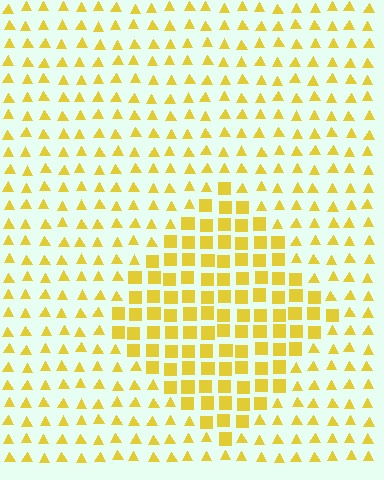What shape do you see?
I see a diamond.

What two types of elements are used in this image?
The image uses squares inside the diamond region and triangles outside it.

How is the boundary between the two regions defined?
The boundary is defined by a change in element shape: squares inside vs. triangles outside. All elements share the same color and spacing.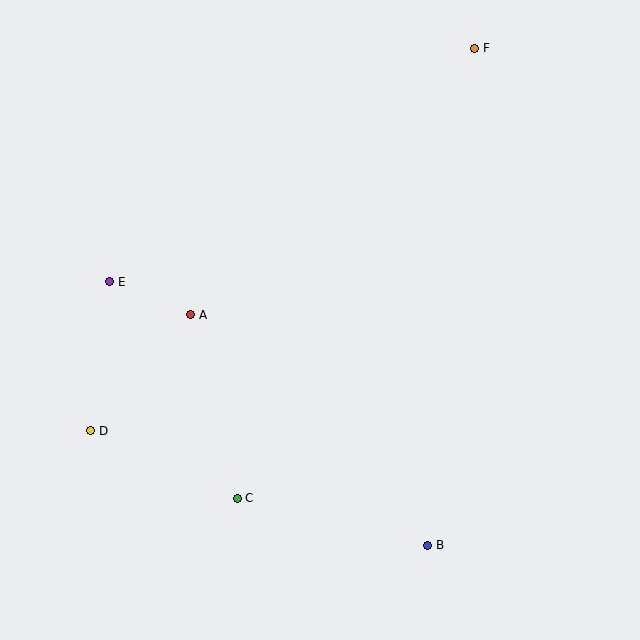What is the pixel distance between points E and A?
The distance between E and A is 87 pixels.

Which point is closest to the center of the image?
Point A at (191, 315) is closest to the center.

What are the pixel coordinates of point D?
Point D is at (91, 431).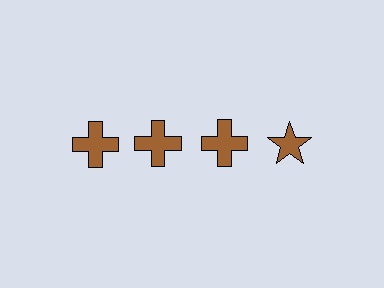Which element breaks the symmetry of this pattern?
The brown star in the top row, second from right column breaks the symmetry. All other shapes are brown crosses.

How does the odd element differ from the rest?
It has a different shape: star instead of cross.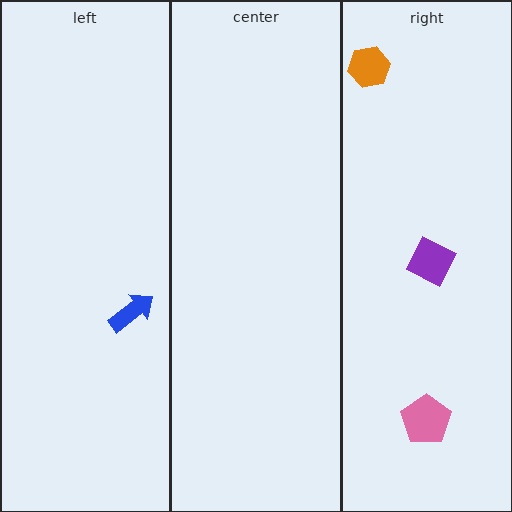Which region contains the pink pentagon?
The right region.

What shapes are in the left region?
The blue arrow.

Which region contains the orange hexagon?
The right region.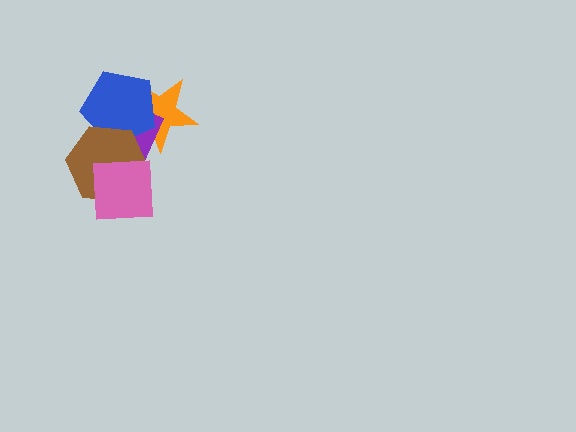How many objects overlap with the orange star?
3 objects overlap with the orange star.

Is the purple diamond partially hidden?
Yes, it is partially covered by another shape.